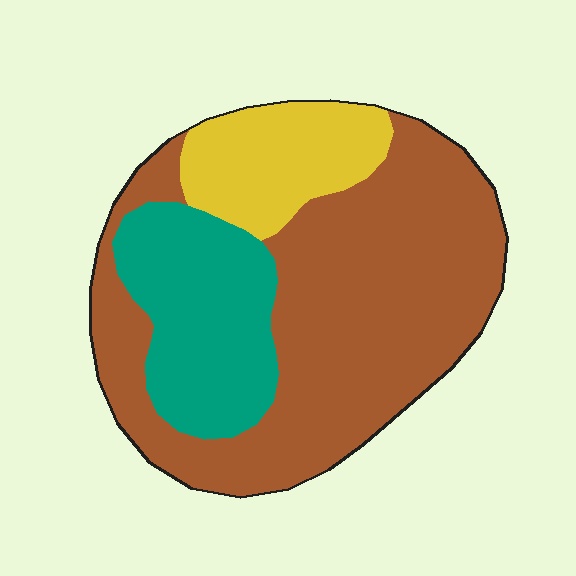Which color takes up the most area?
Brown, at roughly 60%.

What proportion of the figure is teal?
Teal covers roughly 25% of the figure.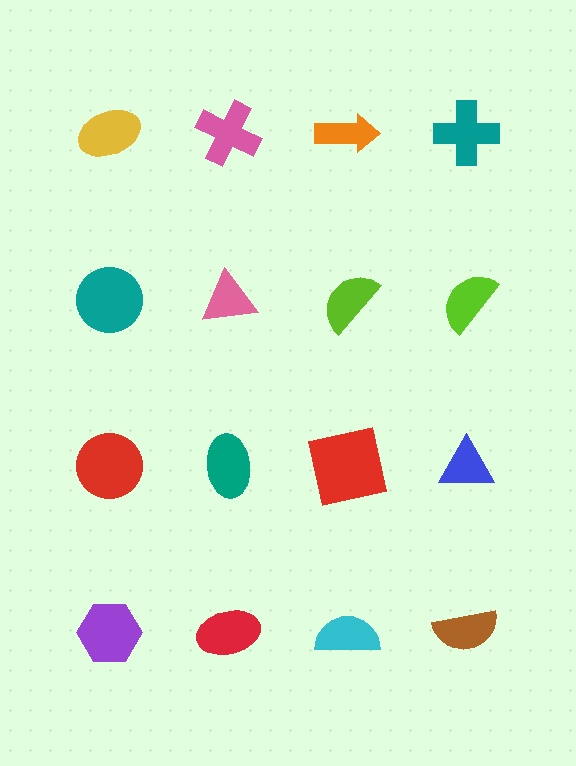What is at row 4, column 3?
A cyan semicircle.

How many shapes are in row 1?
4 shapes.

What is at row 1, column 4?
A teal cross.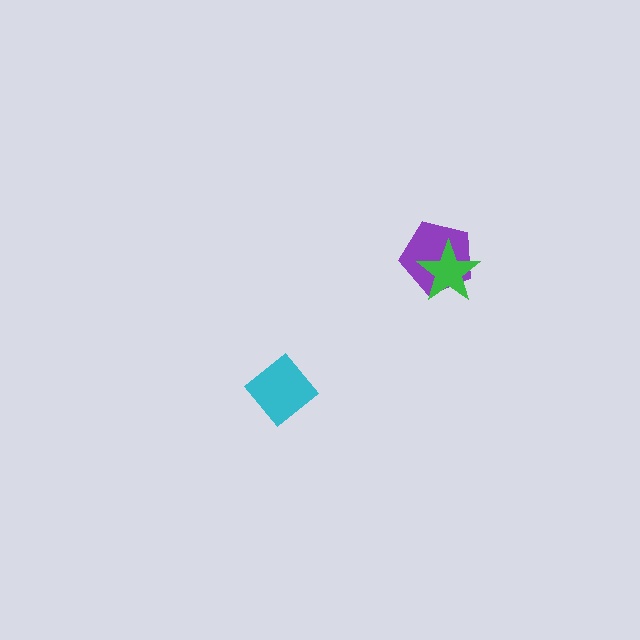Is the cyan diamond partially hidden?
No, no other shape covers it.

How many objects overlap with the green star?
1 object overlaps with the green star.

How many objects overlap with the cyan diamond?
0 objects overlap with the cyan diamond.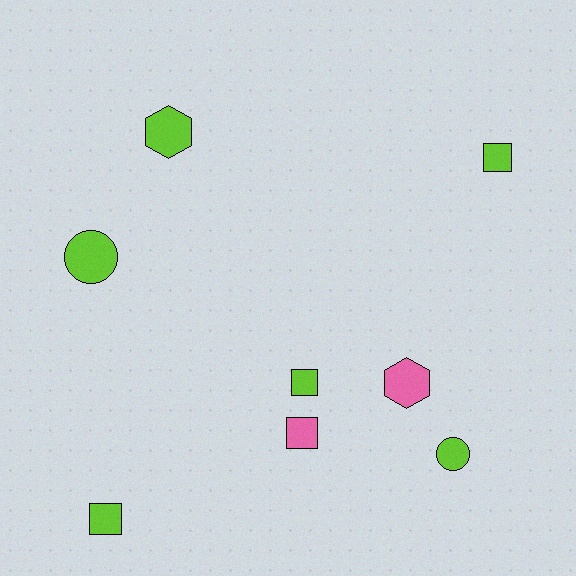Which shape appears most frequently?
Square, with 4 objects.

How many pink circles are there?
There are no pink circles.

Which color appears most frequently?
Lime, with 6 objects.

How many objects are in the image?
There are 8 objects.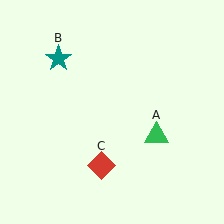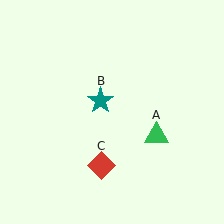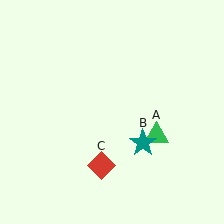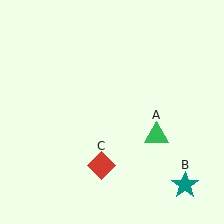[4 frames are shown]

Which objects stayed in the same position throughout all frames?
Green triangle (object A) and red diamond (object C) remained stationary.